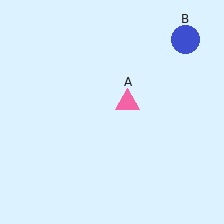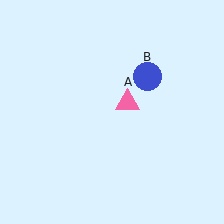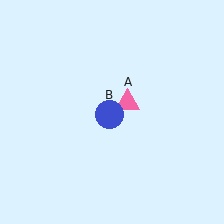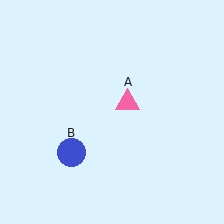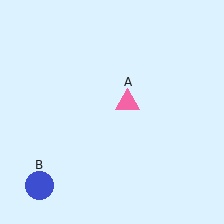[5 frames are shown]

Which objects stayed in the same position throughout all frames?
Pink triangle (object A) remained stationary.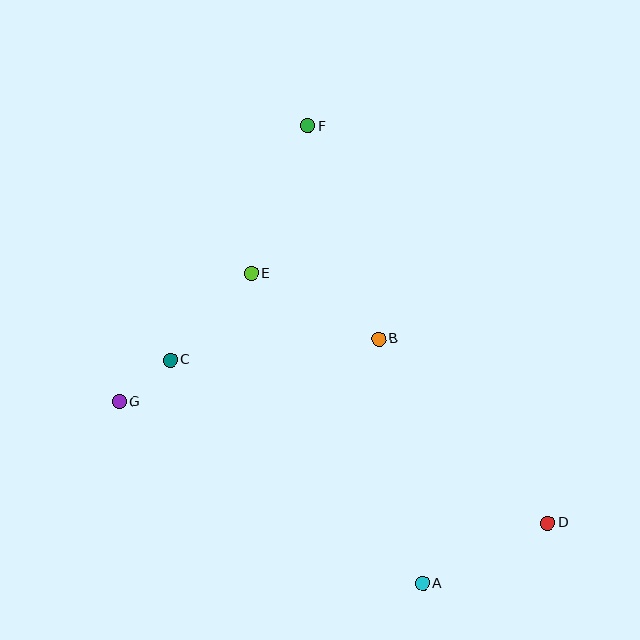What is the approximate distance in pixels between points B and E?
The distance between B and E is approximately 144 pixels.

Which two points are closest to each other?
Points C and G are closest to each other.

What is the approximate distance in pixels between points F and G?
The distance between F and G is approximately 334 pixels.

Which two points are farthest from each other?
Points A and F are farthest from each other.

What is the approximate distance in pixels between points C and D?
The distance between C and D is approximately 411 pixels.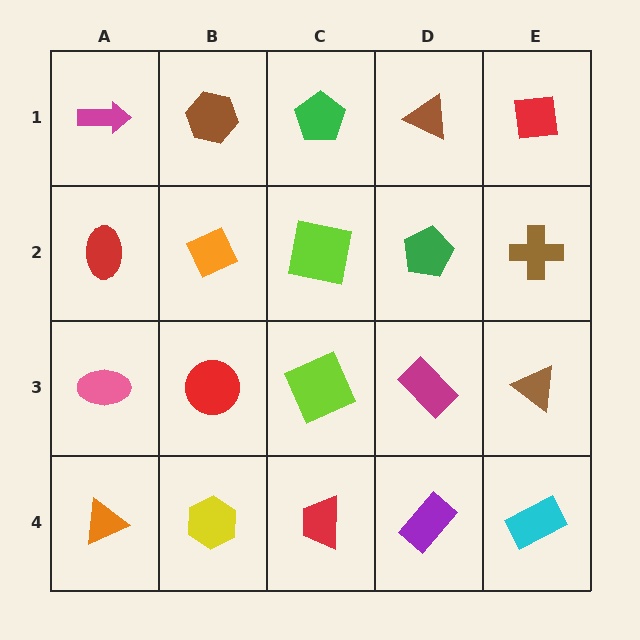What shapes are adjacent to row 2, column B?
A brown hexagon (row 1, column B), a red circle (row 3, column B), a red ellipse (row 2, column A), a lime square (row 2, column C).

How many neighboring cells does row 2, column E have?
3.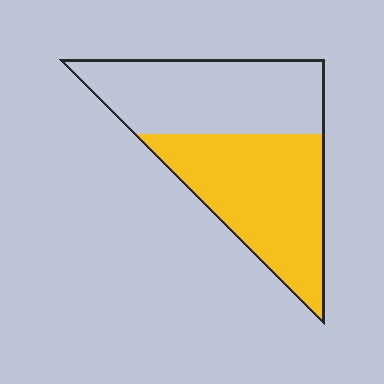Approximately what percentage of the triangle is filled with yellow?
Approximately 50%.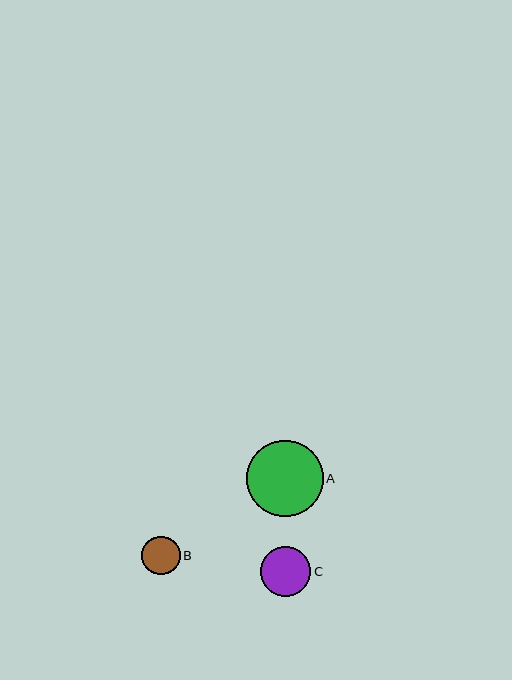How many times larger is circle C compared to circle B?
Circle C is approximately 1.3 times the size of circle B.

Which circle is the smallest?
Circle B is the smallest with a size of approximately 39 pixels.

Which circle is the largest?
Circle A is the largest with a size of approximately 76 pixels.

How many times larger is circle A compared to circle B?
Circle A is approximately 2.0 times the size of circle B.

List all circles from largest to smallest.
From largest to smallest: A, C, B.